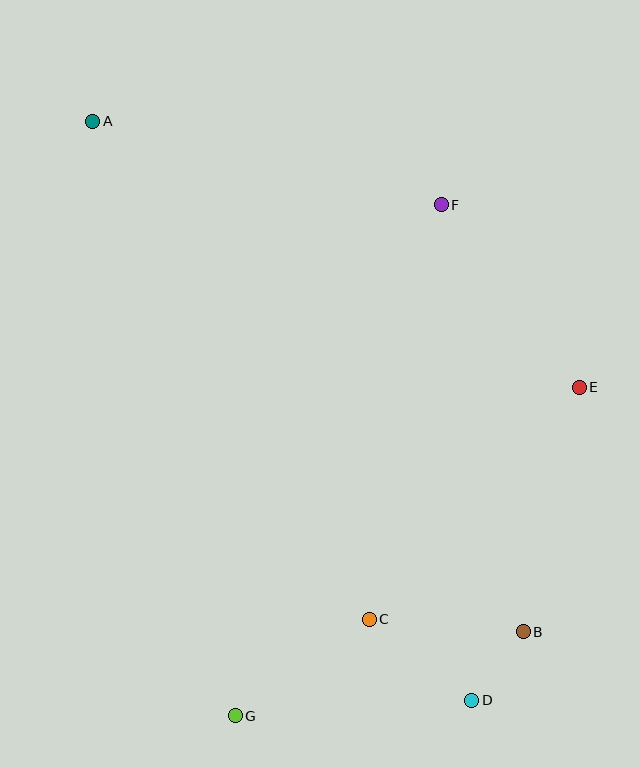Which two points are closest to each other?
Points B and D are closest to each other.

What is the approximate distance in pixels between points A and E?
The distance between A and E is approximately 555 pixels.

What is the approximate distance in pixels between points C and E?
The distance between C and E is approximately 313 pixels.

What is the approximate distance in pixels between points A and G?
The distance between A and G is approximately 611 pixels.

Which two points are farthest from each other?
Points A and D are farthest from each other.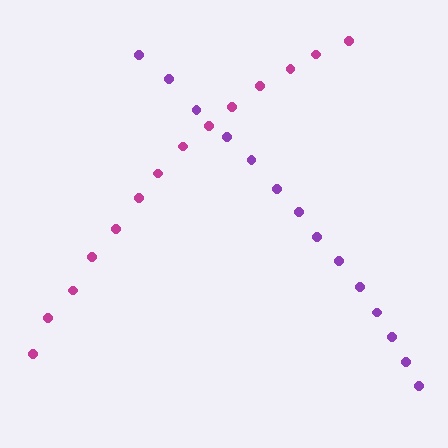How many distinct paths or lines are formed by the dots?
There are 2 distinct paths.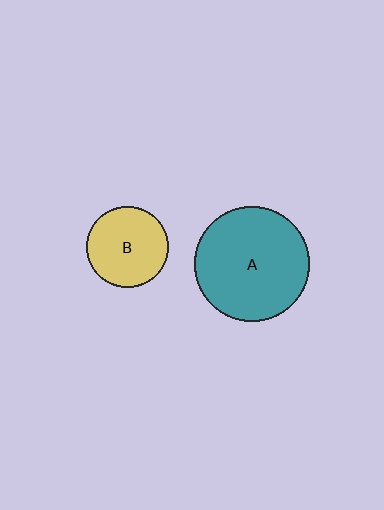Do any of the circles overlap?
No, none of the circles overlap.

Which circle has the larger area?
Circle A (teal).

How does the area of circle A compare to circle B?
Approximately 2.0 times.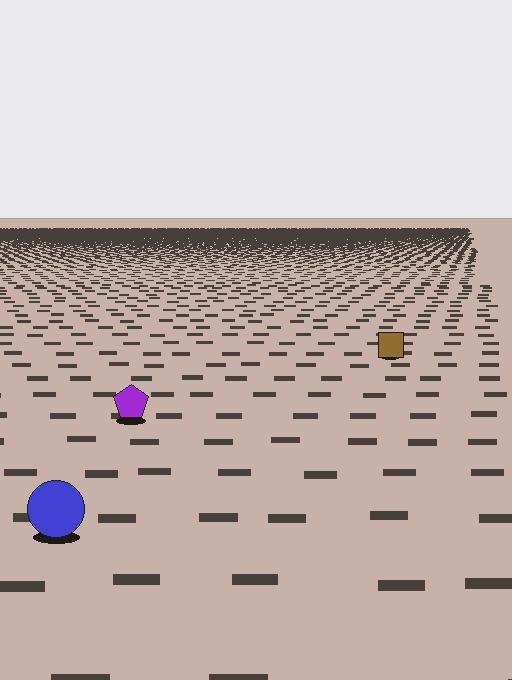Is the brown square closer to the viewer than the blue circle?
No. The blue circle is closer — you can tell from the texture gradient: the ground texture is coarser near it.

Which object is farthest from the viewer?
The brown square is farthest from the viewer. It appears smaller and the ground texture around it is denser.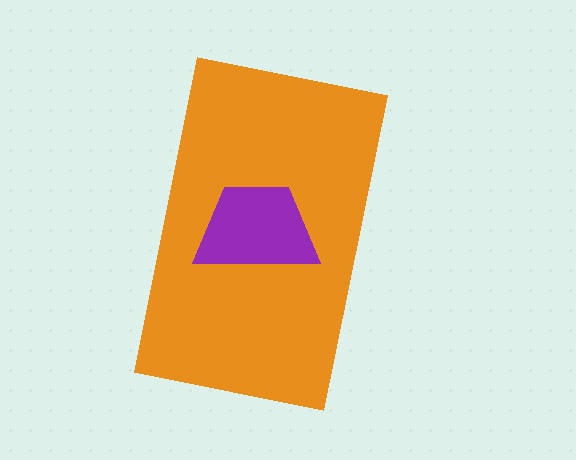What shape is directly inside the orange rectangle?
The purple trapezoid.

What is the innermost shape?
The purple trapezoid.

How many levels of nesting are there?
2.